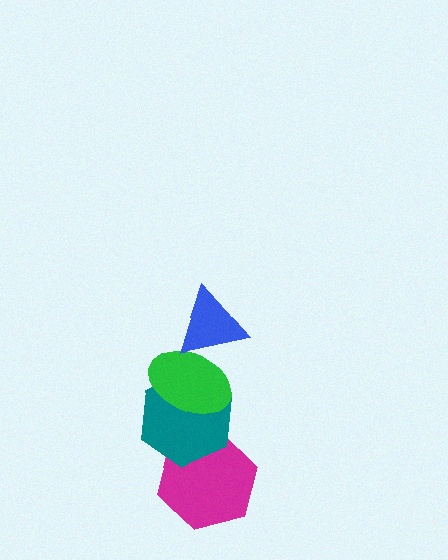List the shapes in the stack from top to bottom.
From top to bottom: the blue triangle, the green ellipse, the teal hexagon, the magenta hexagon.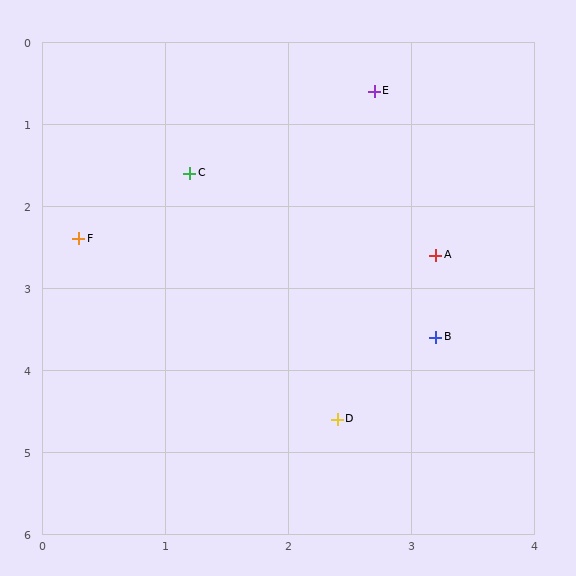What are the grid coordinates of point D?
Point D is at approximately (2.4, 4.6).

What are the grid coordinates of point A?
Point A is at approximately (3.2, 2.6).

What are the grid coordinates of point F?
Point F is at approximately (0.3, 2.4).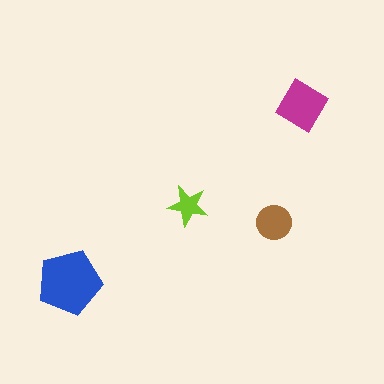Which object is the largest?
The blue pentagon.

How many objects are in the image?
There are 4 objects in the image.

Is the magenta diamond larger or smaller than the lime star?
Larger.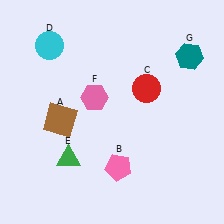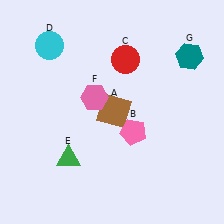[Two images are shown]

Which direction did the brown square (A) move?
The brown square (A) moved right.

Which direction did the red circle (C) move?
The red circle (C) moved up.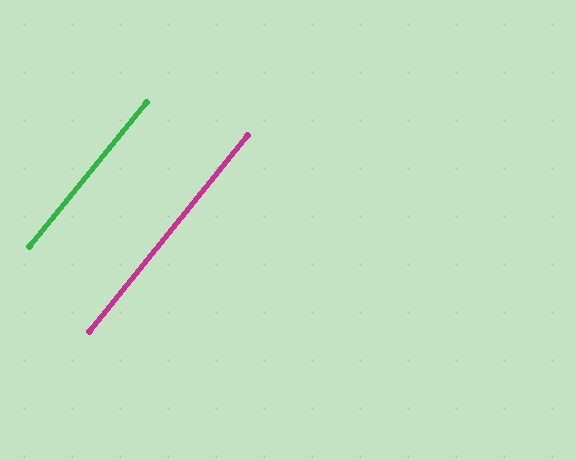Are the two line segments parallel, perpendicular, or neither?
Parallel — their directions differ by only 0.1°.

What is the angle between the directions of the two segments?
Approximately 0 degrees.